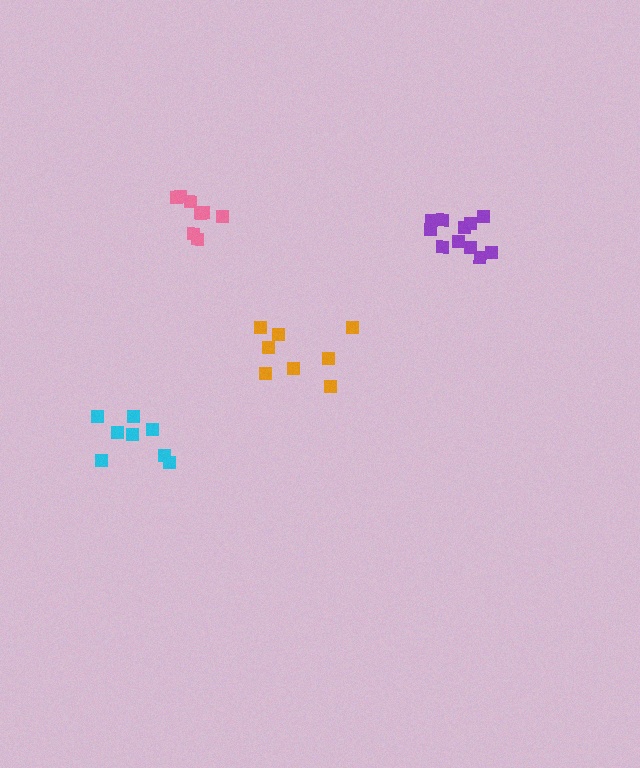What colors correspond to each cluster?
The clusters are colored: purple, pink, orange, cyan.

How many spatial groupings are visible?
There are 4 spatial groupings.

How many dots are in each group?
Group 1: 11 dots, Group 2: 8 dots, Group 3: 8 dots, Group 4: 8 dots (35 total).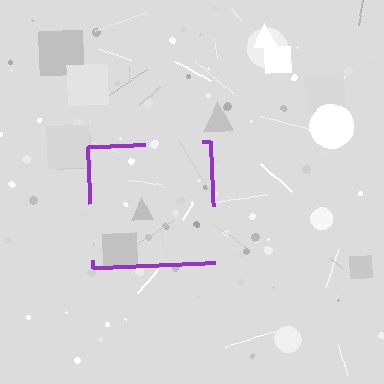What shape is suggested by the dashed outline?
The dashed outline suggests a square.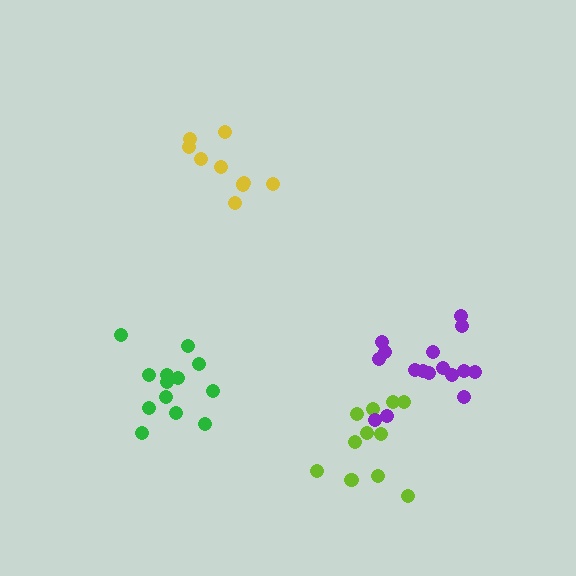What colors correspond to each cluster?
The clusters are colored: lime, yellow, green, purple.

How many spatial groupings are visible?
There are 4 spatial groupings.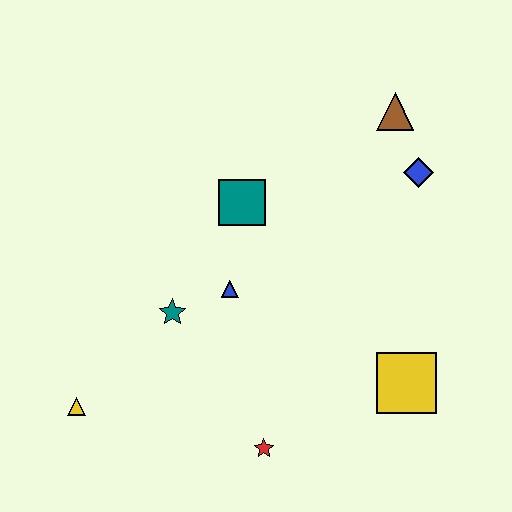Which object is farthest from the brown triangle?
The yellow triangle is farthest from the brown triangle.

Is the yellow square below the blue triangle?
Yes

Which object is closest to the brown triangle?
The blue diamond is closest to the brown triangle.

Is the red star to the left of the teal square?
No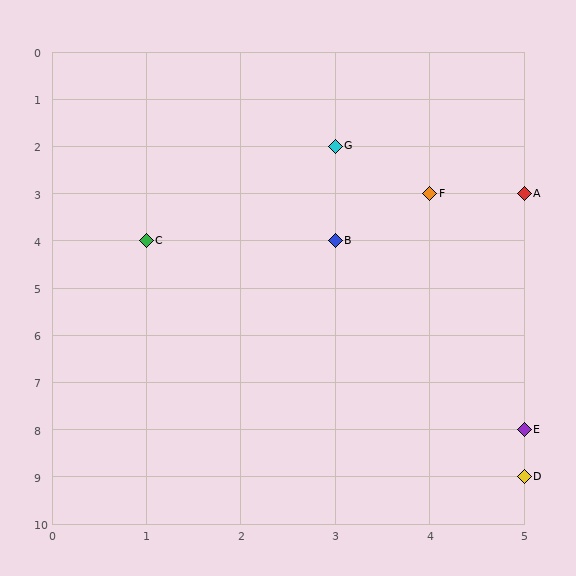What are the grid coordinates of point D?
Point D is at grid coordinates (5, 9).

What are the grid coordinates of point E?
Point E is at grid coordinates (5, 8).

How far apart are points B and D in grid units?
Points B and D are 2 columns and 5 rows apart (about 5.4 grid units diagonally).